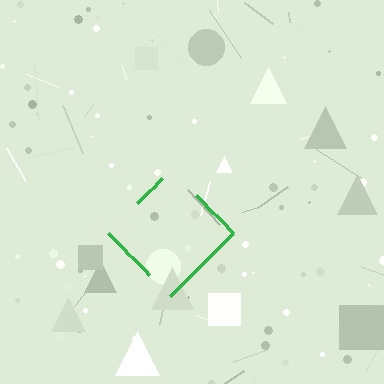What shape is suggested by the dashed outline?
The dashed outline suggests a diamond.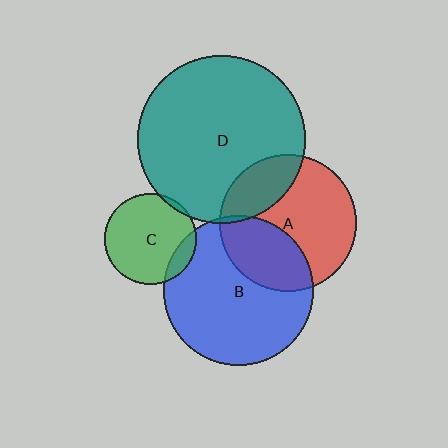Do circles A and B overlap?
Yes.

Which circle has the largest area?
Circle D (teal).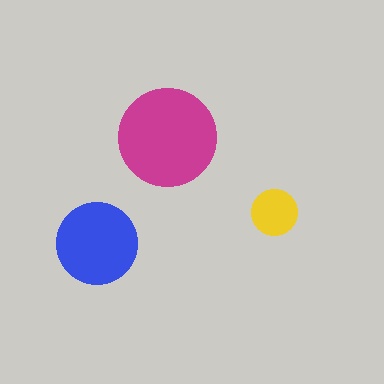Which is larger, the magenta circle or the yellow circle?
The magenta one.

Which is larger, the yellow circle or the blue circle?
The blue one.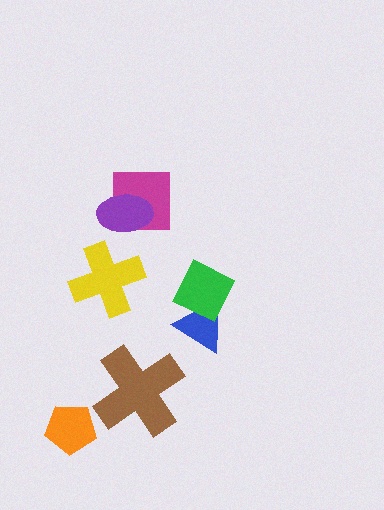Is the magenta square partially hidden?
Yes, it is partially covered by another shape.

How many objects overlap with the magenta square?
1 object overlaps with the magenta square.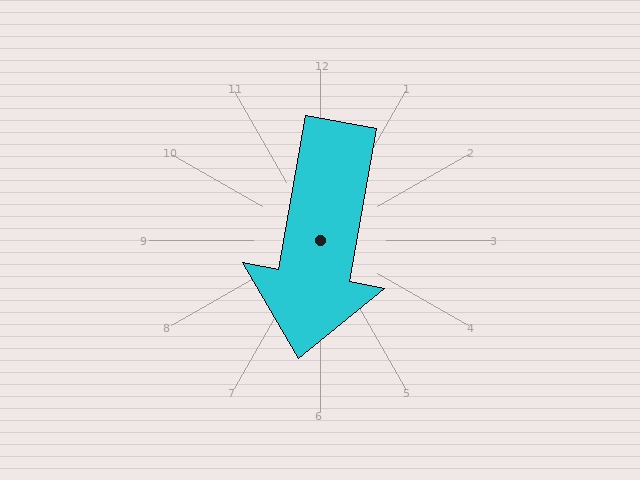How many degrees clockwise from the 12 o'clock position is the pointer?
Approximately 190 degrees.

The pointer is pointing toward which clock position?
Roughly 6 o'clock.